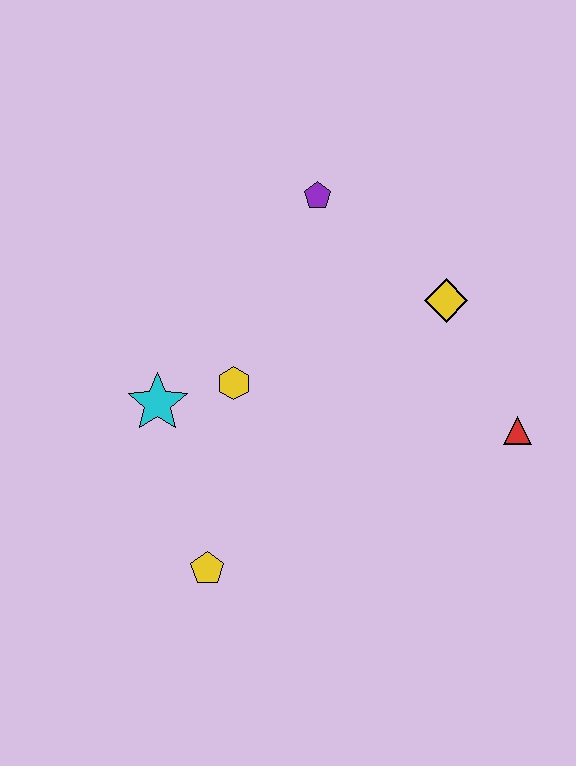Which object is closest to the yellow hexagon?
The cyan star is closest to the yellow hexagon.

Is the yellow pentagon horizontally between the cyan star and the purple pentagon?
Yes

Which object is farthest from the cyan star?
The red triangle is farthest from the cyan star.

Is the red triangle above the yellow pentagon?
Yes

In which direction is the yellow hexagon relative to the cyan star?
The yellow hexagon is to the right of the cyan star.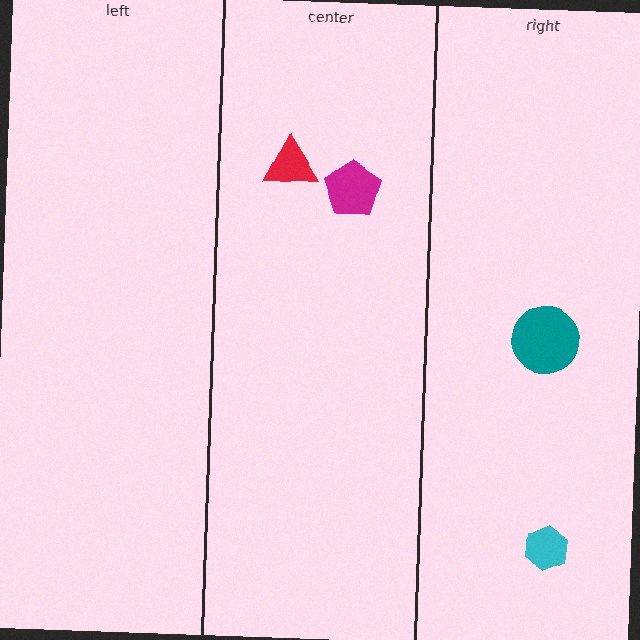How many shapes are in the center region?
2.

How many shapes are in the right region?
2.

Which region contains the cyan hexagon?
The right region.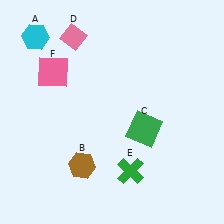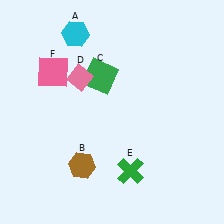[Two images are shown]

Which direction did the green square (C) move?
The green square (C) moved up.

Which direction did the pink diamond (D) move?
The pink diamond (D) moved down.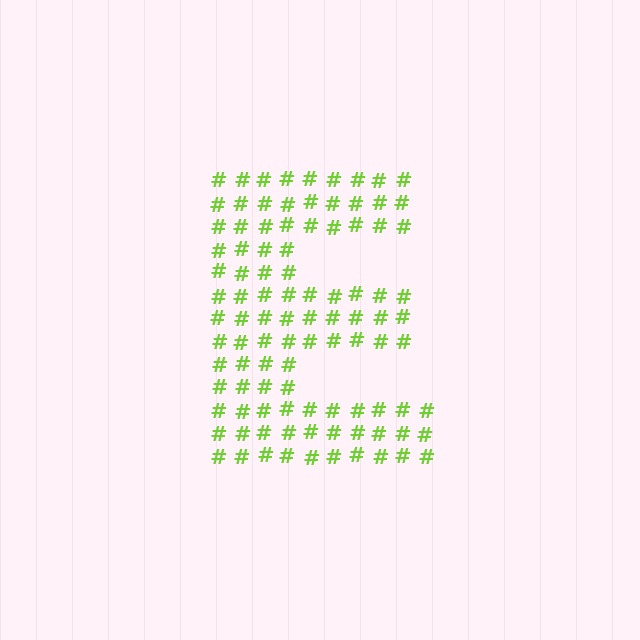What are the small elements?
The small elements are hash symbols.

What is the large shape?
The large shape is the letter E.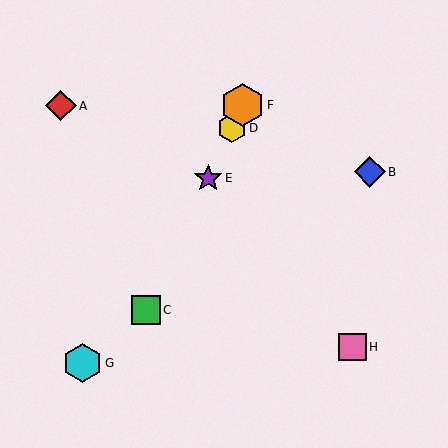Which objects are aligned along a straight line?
Objects C, D, E, F are aligned along a straight line.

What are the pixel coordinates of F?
Object F is at (242, 105).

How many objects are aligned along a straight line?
4 objects (C, D, E, F) are aligned along a straight line.